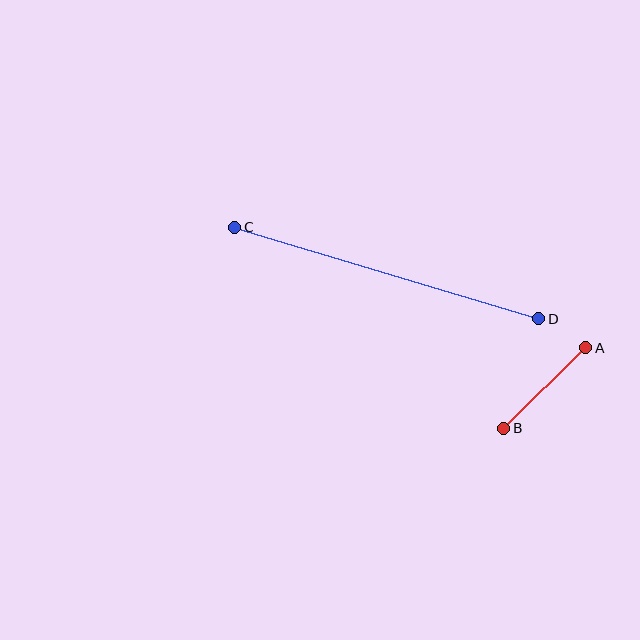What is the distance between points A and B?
The distance is approximately 115 pixels.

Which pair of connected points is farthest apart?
Points C and D are farthest apart.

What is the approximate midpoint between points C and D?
The midpoint is at approximately (387, 273) pixels.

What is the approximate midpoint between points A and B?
The midpoint is at approximately (545, 388) pixels.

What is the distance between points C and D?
The distance is approximately 317 pixels.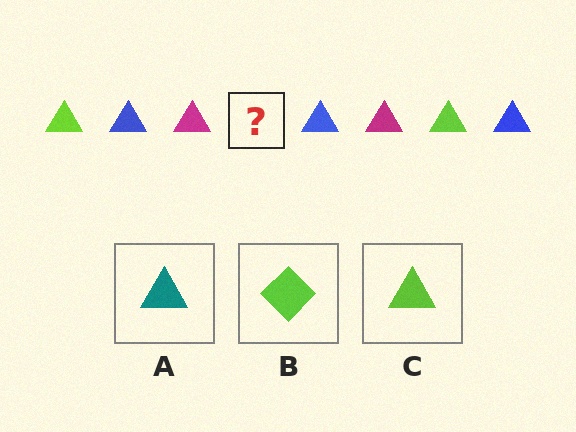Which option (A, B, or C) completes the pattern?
C.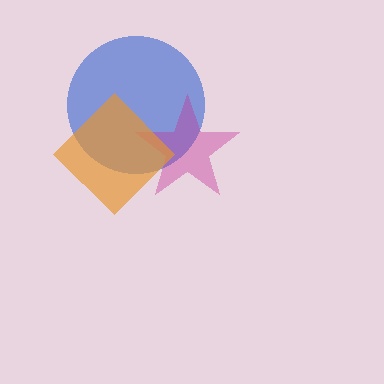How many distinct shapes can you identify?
There are 3 distinct shapes: a blue circle, a magenta star, an orange diamond.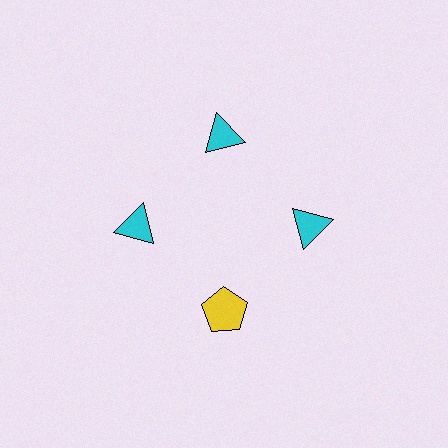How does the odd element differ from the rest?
It differs in both color (yellow instead of cyan) and shape (pentagon instead of triangle).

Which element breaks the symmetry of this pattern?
The yellow pentagon at roughly the 6 o'clock position breaks the symmetry. All other shapes are cyan triangles.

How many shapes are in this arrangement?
There are 4 shapes arranged in a ring pattern.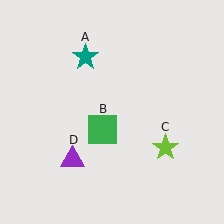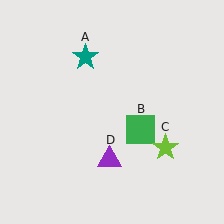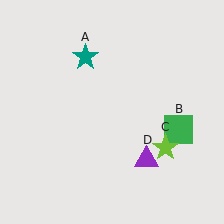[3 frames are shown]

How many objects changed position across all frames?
2 objects changed position: green square (object B), purple triangle (object D).